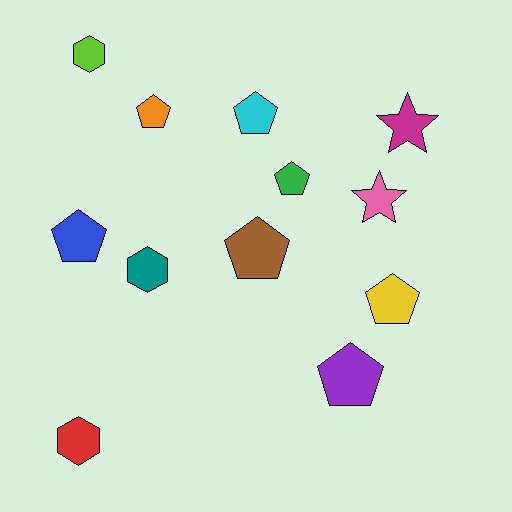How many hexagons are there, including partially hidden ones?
There are 3 hexagons.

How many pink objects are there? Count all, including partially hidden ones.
There is 1 pink object.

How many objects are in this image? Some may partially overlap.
There are 12 objects.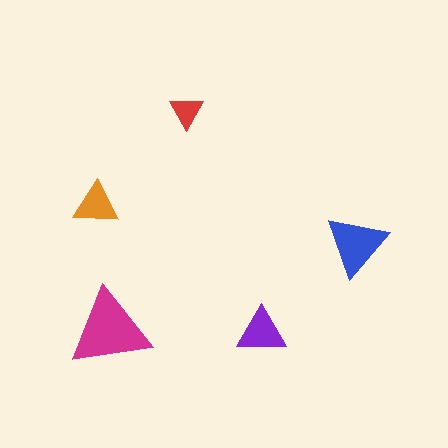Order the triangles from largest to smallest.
the magenta one, the blue one, the purple one, the orange one, the red one.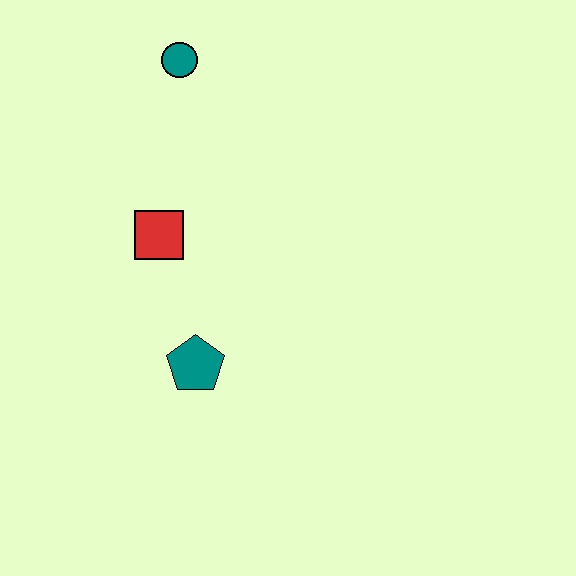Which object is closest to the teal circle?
The red square is closest to the teal circle.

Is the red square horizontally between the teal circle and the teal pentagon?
No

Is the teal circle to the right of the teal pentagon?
No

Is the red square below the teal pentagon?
No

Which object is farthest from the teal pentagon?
The teal circle is farthest from the teal pentagon.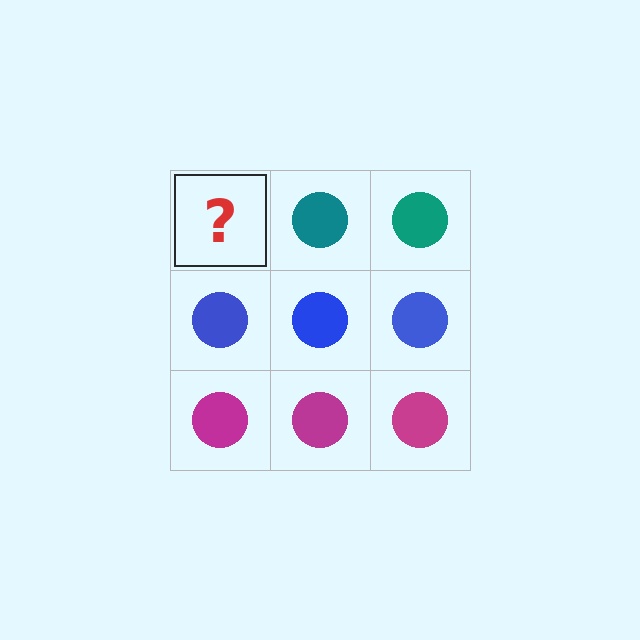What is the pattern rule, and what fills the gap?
The rule is that each row has a consistent color. The gap should be filled with a teal circle.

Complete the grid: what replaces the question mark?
The question mark should be replaced with a teal circle.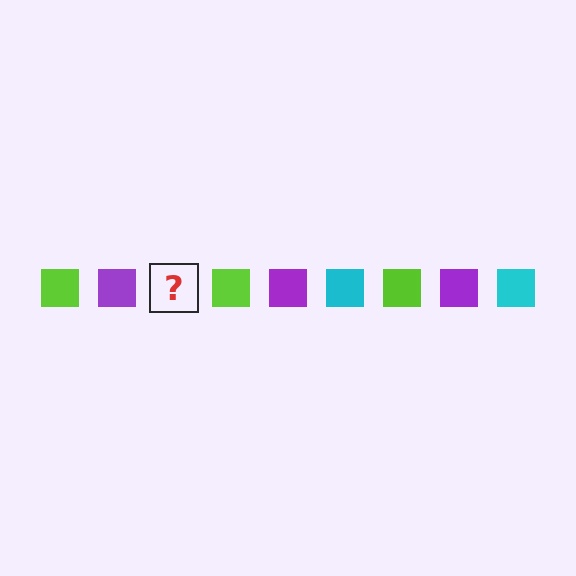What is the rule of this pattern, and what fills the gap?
The rule is that the pattern cycles through lime, purple, cyan squares. The gap should be filled with a cyan square.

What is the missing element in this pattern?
The missing element is a cyan square.